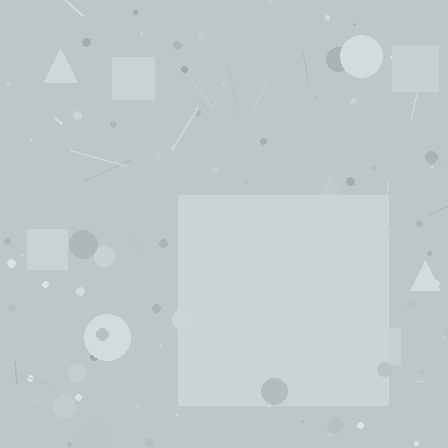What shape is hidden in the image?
A square is hidden in the image.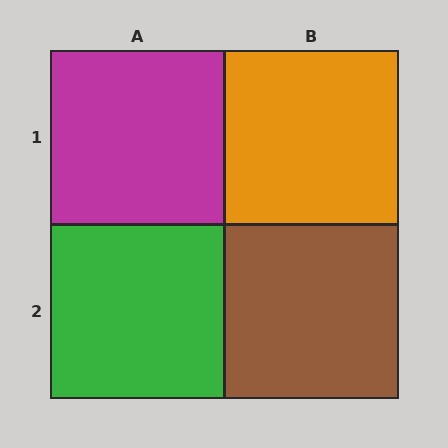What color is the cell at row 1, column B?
Orange.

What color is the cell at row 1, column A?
Magenta.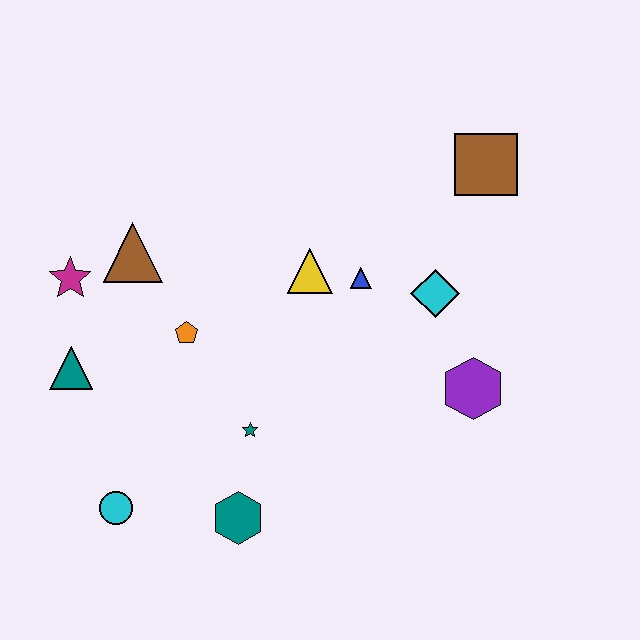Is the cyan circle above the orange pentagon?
No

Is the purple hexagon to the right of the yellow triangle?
Yes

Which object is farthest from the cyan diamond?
The cyan circle is farthest from the cyan diamond.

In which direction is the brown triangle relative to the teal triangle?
The brown triangle is above the teal triangle.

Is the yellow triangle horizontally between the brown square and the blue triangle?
No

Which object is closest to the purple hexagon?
The cyan diamond is closest to the purple hexagon.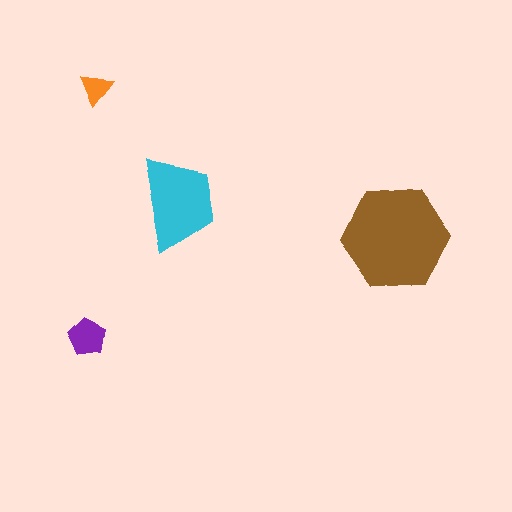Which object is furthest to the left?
The orange triangle is leftmost.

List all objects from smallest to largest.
The orange triangle, the purple pentagon, the cyan trapezoid, the brown hexagon.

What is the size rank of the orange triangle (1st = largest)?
4th.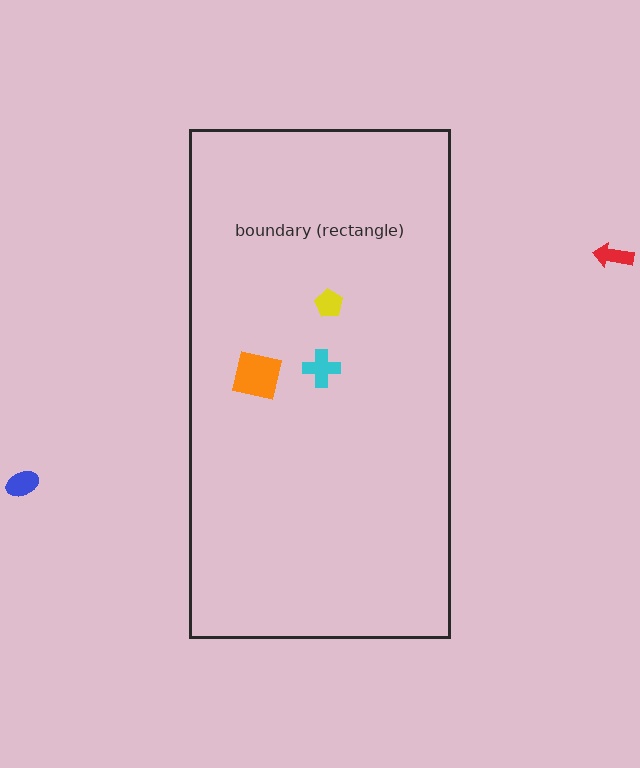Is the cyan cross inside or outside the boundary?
Inside.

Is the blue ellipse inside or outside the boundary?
Outside.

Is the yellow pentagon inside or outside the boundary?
Inside.